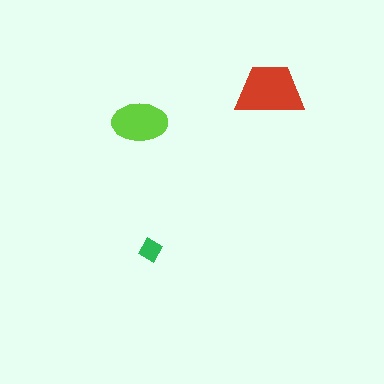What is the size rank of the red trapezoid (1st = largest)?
1st.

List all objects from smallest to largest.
The green diamond, the lime ellipse, the red trapezoid.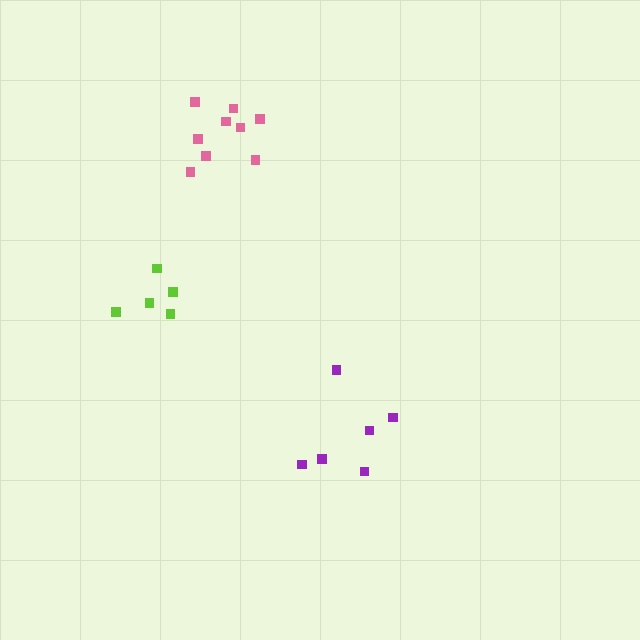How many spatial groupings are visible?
There are 3 spatial groupings.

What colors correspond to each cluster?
The clusters are colored: purple, lime, pink.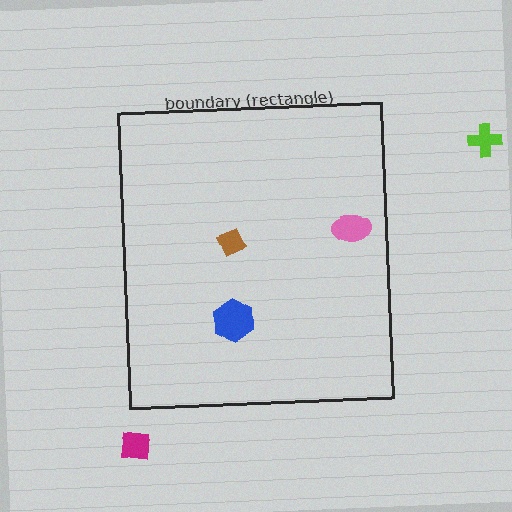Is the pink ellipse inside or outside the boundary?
Inside.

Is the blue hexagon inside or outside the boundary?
Inside.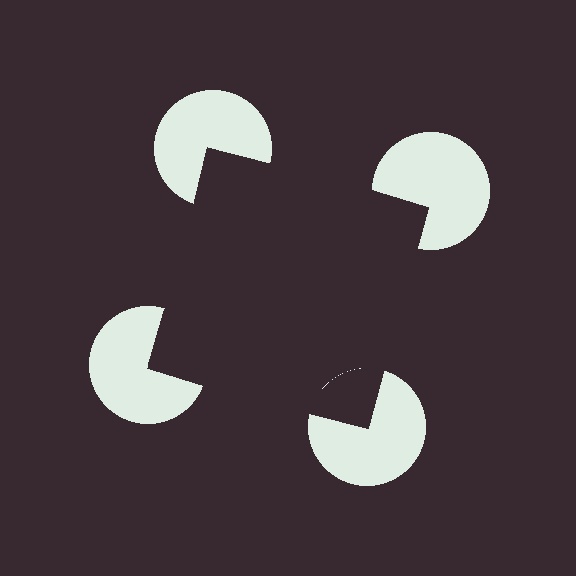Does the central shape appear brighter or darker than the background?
It typically appears slightly darker than the background, even though no actual brightness change is drawn.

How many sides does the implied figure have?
4 sides.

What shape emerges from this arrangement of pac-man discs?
An illusory square — its edges are inferred from the aligned wedge cuts in the pac-man discs, not physically drawn.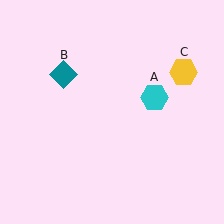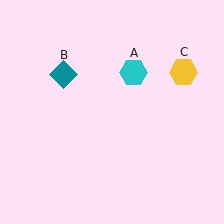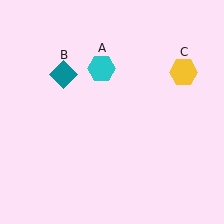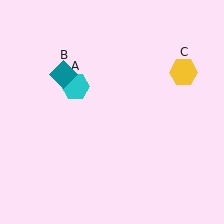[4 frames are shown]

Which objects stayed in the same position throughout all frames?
Teal diamond (object B) and yellow hexagon (object C) remained stationary.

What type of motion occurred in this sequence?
The cyan hexagon (object A) rotated counterclockwise around the center of the scene.